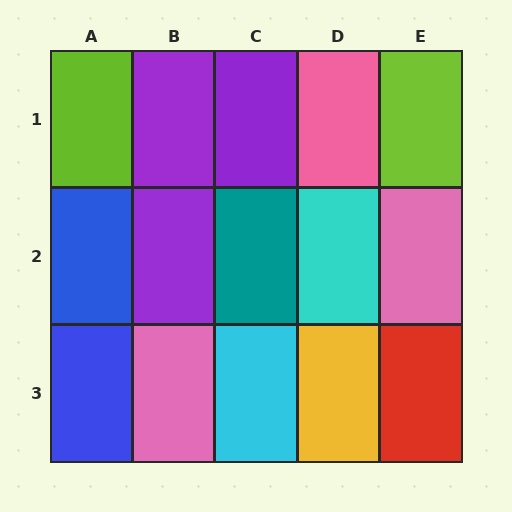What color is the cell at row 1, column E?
Lime.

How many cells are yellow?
1 cell is yellow.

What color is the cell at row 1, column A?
Lime.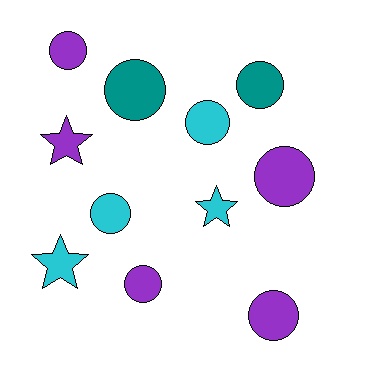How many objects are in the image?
There are 11 objects.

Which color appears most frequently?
Purple, with 5 objects.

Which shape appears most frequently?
Circle, with 8 objects.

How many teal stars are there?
There are no teal stars.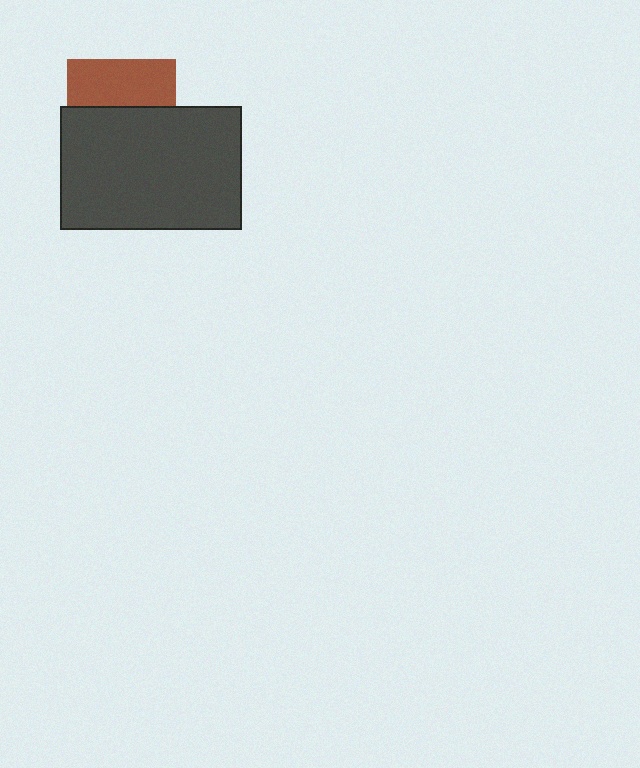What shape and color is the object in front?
The object in front is a dark gray rectangle.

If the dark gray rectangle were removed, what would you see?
You would see the complete brown square.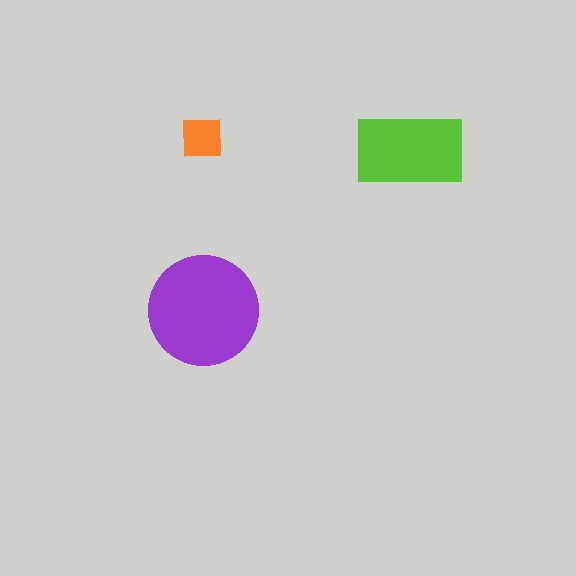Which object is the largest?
The purple circle.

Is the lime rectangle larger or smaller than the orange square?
Larger.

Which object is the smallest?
The orange square.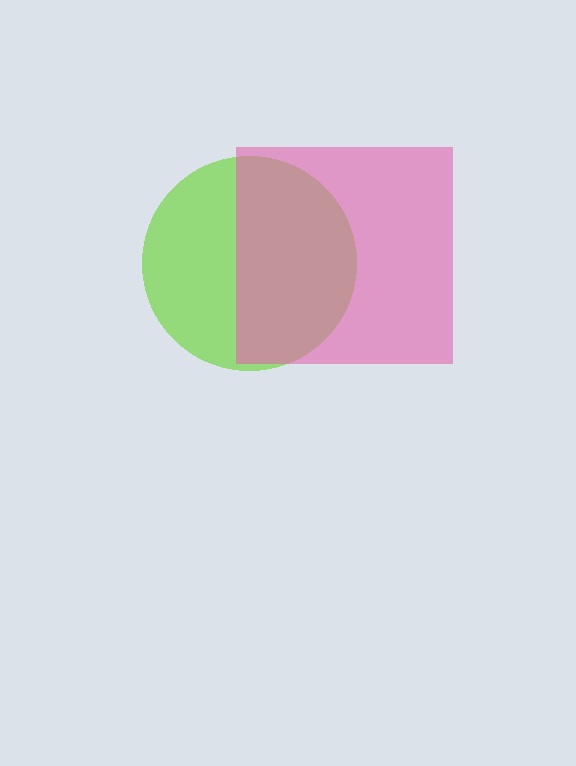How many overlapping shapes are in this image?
There are 2 overlapping shapes in the image.